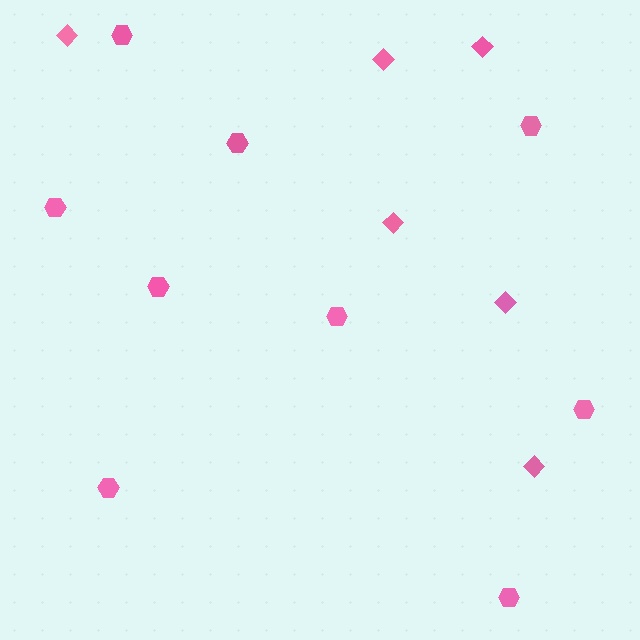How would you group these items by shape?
There are 2 groups: one group of hexagons (9) and one group of diamonds (6).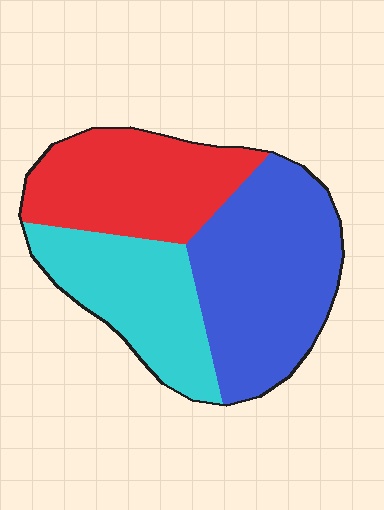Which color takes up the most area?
Blue, at roughly 40%.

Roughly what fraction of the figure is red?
Red covers around 30% of the figure.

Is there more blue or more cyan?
Blue.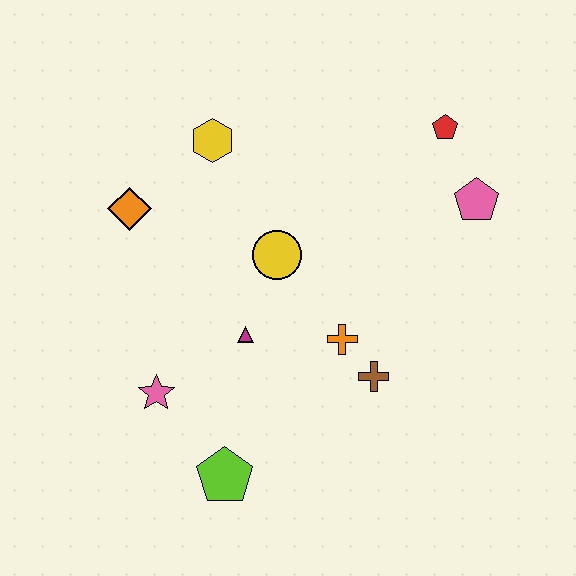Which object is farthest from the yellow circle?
The lime pentagon is farthest from the yellow circle.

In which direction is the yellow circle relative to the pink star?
The yellow circle is above the pink star.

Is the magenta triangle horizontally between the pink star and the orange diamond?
No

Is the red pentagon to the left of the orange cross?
No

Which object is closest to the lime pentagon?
The pink star is closest to the lime pentagon.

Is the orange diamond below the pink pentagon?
Yes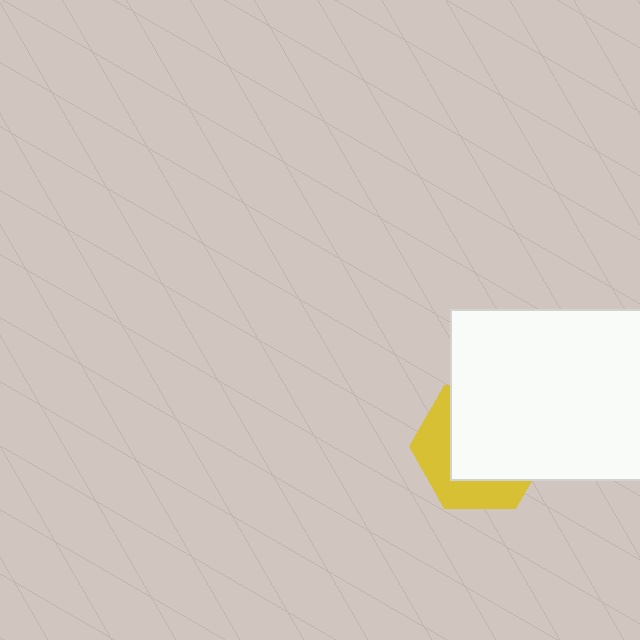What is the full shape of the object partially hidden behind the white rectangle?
The partially hidden object is a yellow hexagon.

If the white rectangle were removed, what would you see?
You would see the complete yellow hexagon.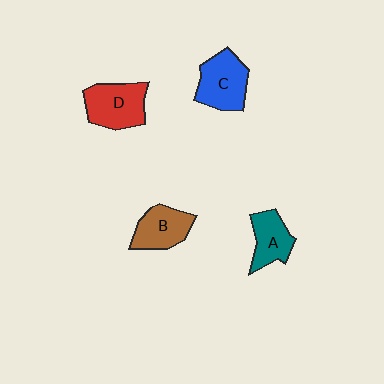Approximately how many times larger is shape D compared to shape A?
Approximately 1.3 times.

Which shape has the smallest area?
Shape A (teal).